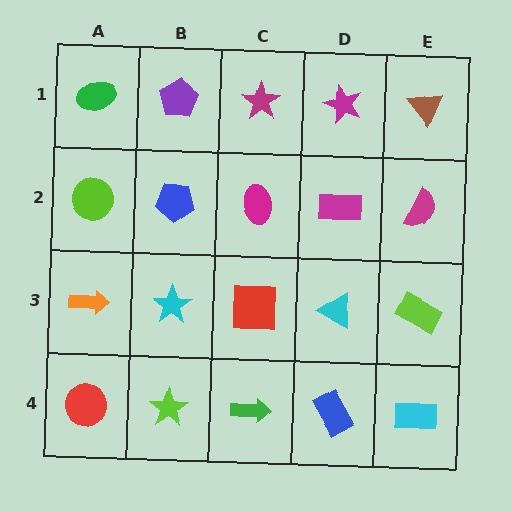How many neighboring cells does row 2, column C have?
4.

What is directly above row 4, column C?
A red square.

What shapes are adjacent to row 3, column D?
A magenta rectangle (row 2, column D), a blue rectangle (row 4, column D), a red square (row 3, column C), a lime rectangle (row 3, column E).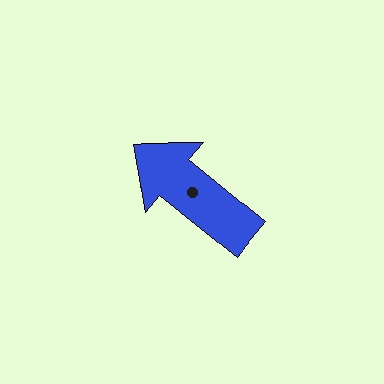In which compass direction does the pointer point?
Northwest.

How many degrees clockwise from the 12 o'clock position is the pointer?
Approximately 309 degrees.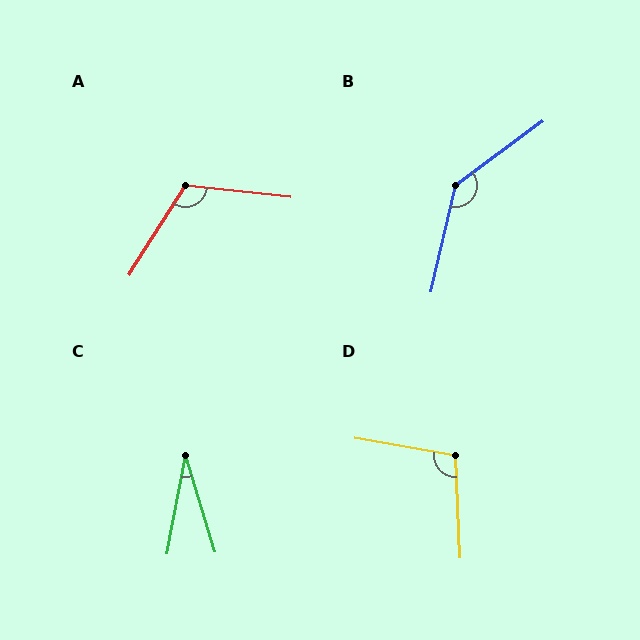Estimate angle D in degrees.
Approximately 103 degrees.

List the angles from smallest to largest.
C (28°), D (103°), A (116°), B (139°).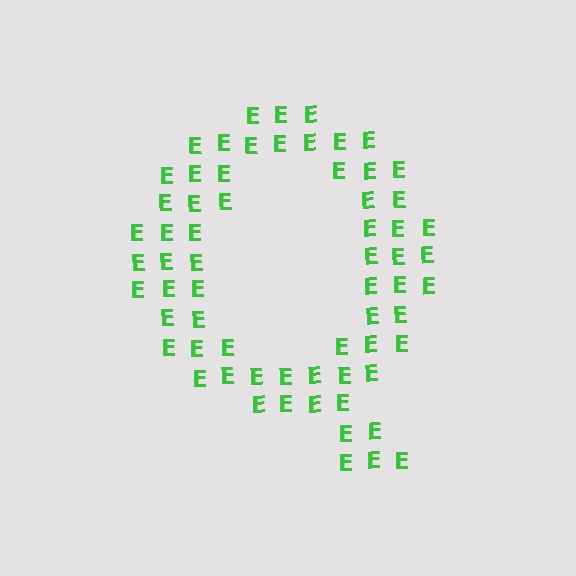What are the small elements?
The small elements are letter E's.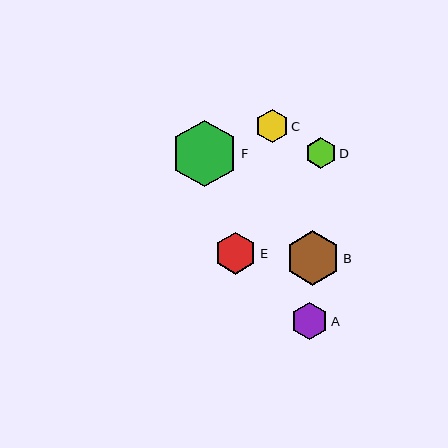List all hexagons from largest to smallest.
From largest to smallest: F, B, E, A, C, D.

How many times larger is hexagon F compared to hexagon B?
Hexagon F is approximately 1.2 times the size of hexagon B.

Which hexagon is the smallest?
Hexagon D is the smallest with a size of approximately 31 pixels.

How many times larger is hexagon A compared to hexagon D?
Hexagon A is approximately 1.2 times the size of hexagon D.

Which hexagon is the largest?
Hexagon F is the largest with a size of approximately 67 pixels.